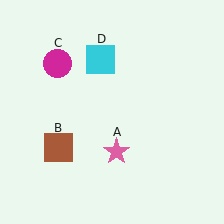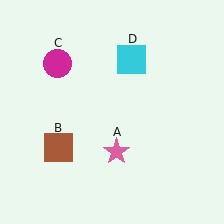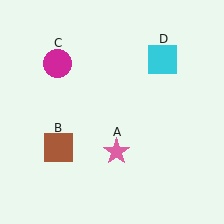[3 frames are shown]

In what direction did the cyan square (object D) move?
The cyan square (object D) moved right.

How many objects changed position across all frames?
1 object changed position: cyan square (object D).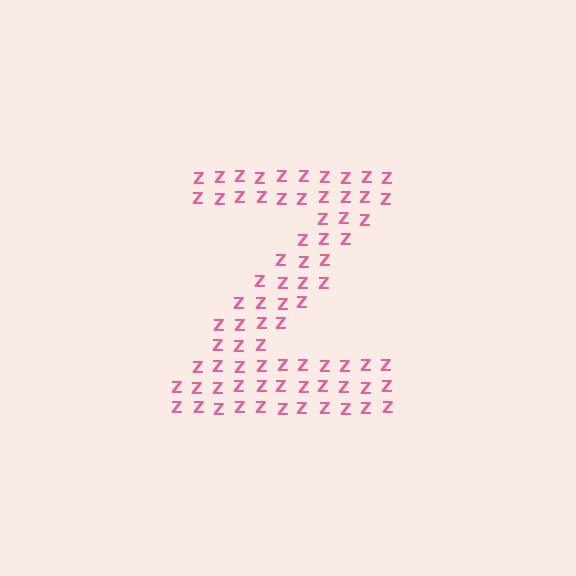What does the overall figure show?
The overall figure shows the letter Z.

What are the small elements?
The small elements are letter Z's.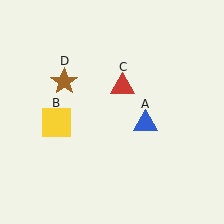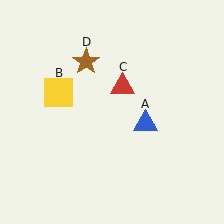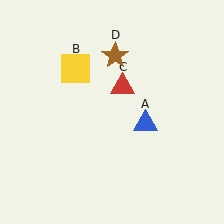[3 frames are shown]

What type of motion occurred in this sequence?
The yellow square (object B), brown star (object D) rotated clockwise around the center of the scene.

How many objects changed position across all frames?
2 objects changed position: yellow square (object B), brown star (object D).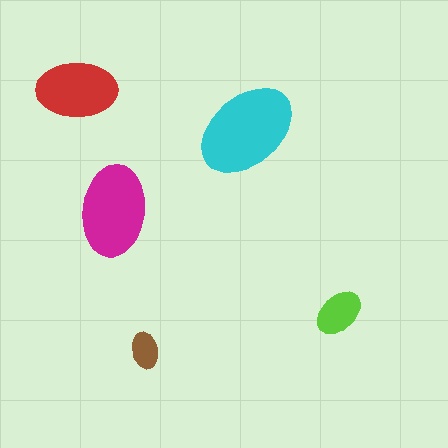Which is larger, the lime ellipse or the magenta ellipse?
The magenta one.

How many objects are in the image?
There are 5 objects in the image.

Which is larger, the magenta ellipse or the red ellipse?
The magenta one.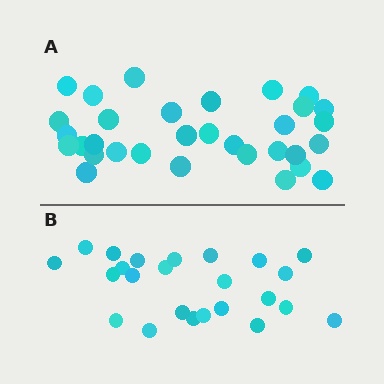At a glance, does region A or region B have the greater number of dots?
Region A (the top region) has more dots.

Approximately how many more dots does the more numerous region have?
Region A has roughly 8 or so more dots than region B.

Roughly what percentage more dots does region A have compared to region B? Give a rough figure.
About 35% more.